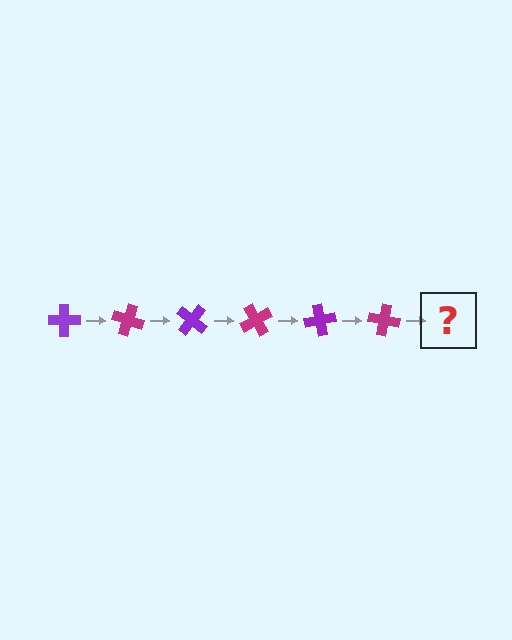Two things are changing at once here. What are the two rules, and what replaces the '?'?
The two rules are that it rotates 20 degrees each step and the color cycles through purple and magenta. The '?' should be a purple cross, rotated 120 degrees from the start.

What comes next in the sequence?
The next element should be a purple cross, rotated 120 degrees from the start.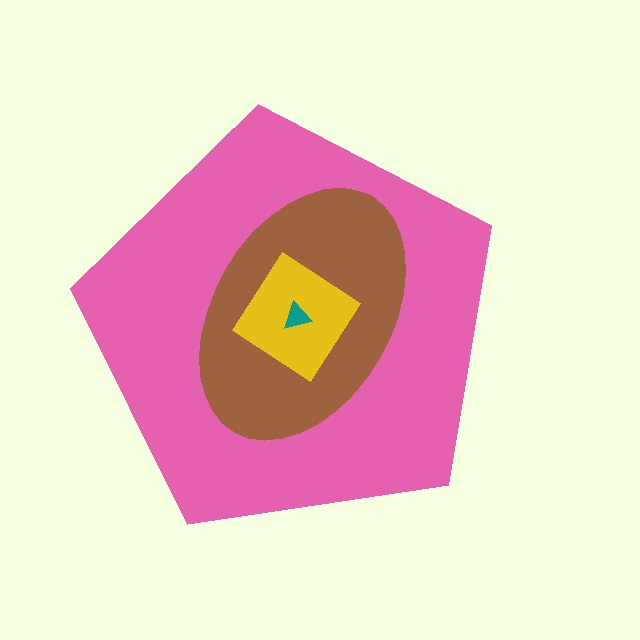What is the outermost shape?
The pink pentagon.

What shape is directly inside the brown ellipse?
The yellow diamond.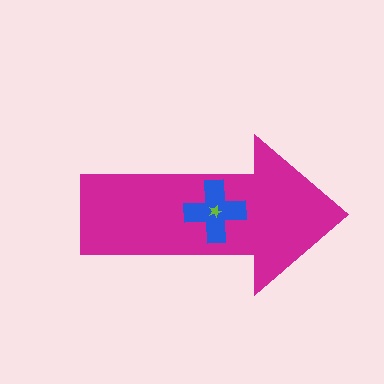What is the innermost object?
The lime star.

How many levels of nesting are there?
3.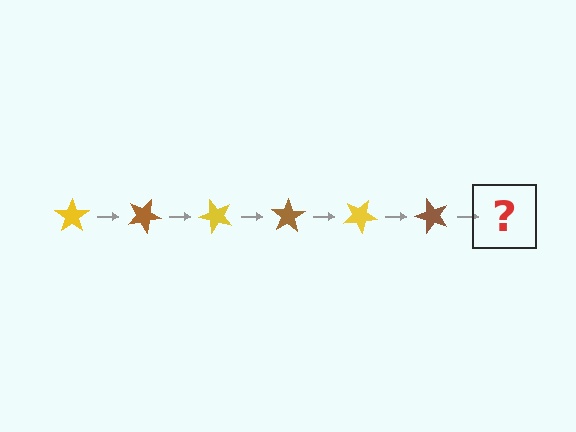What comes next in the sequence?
The next element should be a yellow star, rotated 150 degrees from the start.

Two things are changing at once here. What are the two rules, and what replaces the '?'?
The two rules are that it rotates 25 degrees each step and the color cycles through yellow and brown. The '?' should be a yellow star, rotated 150 degrees from the start.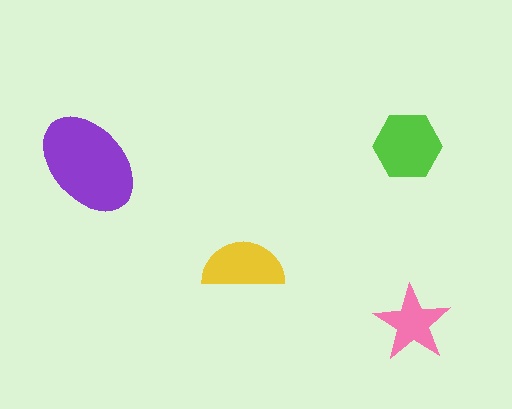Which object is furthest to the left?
The purple ellipse is leftmost.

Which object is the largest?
The purple ellipse.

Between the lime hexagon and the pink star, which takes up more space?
The lime hexagon.